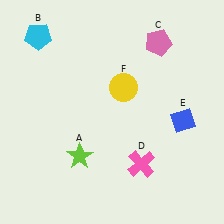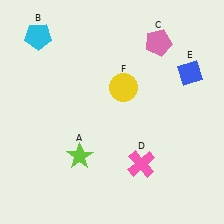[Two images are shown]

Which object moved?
The blue diamond (E) moved up.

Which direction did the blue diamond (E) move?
The blue diamond (E) moved up.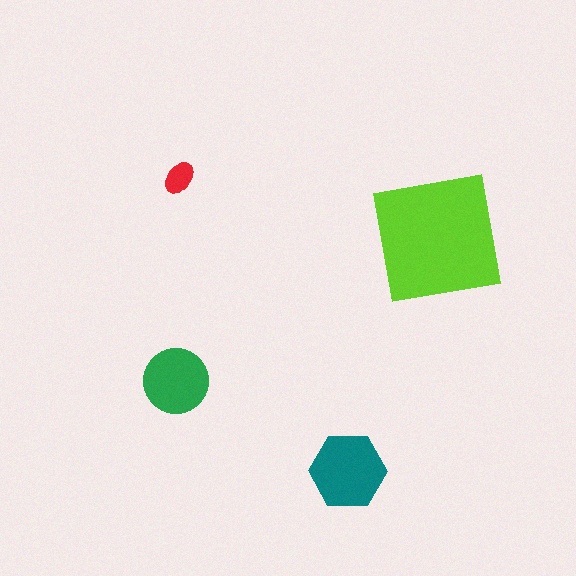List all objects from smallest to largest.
The red ellipse, the green circle, the teal hexagon, the lime square.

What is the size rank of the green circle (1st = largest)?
3rd.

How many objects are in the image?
There are 4 objects in the image.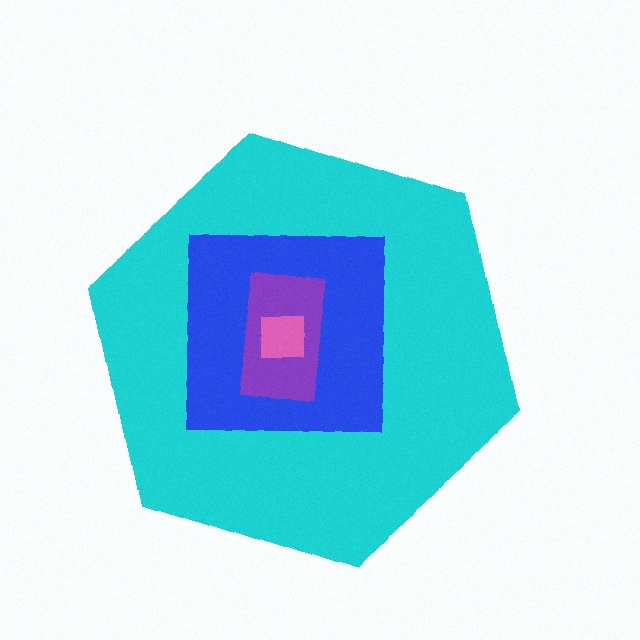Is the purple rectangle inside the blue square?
Yes.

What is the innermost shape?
The pink square.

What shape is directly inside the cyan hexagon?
The blue square.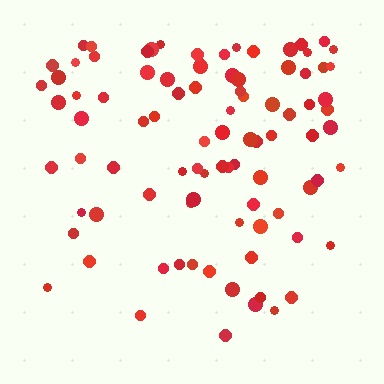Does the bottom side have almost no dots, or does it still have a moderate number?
Still a moderate number, just noticeably fewer than the top.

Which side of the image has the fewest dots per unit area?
The bottom.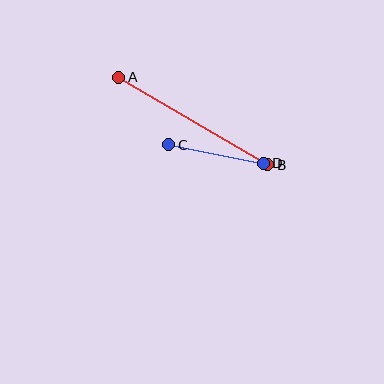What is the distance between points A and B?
The distance is approximately 172 pixels.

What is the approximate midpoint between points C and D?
The midpoint is at approximately (216, 154) pixels.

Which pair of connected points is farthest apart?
Points A and B are farthest apart.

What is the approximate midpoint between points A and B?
The midpoint is at approximately (193, 121) pixels.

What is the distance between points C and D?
The distance is approximately 96 pixels.